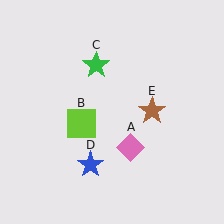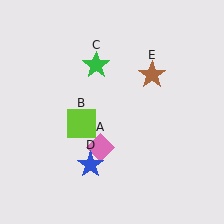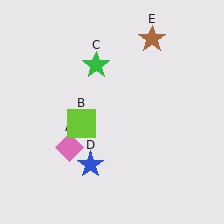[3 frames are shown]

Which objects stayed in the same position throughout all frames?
Lime square (object B) and green star (object C) and blue star (object D) remained stationary.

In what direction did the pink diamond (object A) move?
The pink diamond (object A) moved left.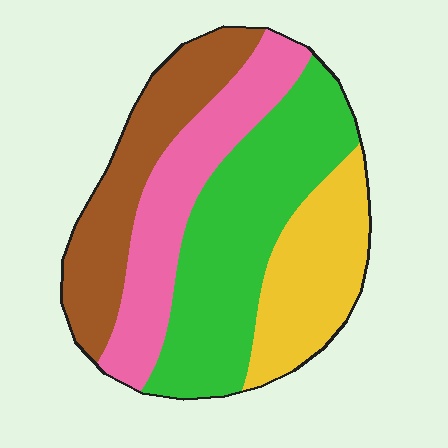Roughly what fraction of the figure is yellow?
Yellow covers 20% of the figure.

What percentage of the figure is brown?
Brown covers around 20% of the figure.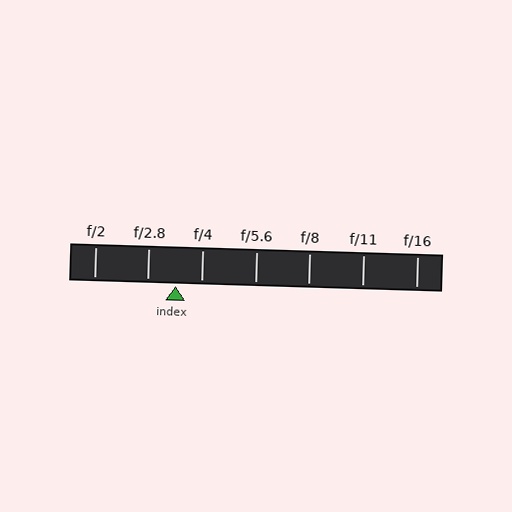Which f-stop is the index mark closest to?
The index mark is closest to f/4.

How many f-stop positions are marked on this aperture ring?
There are 7 f-stop positions marked.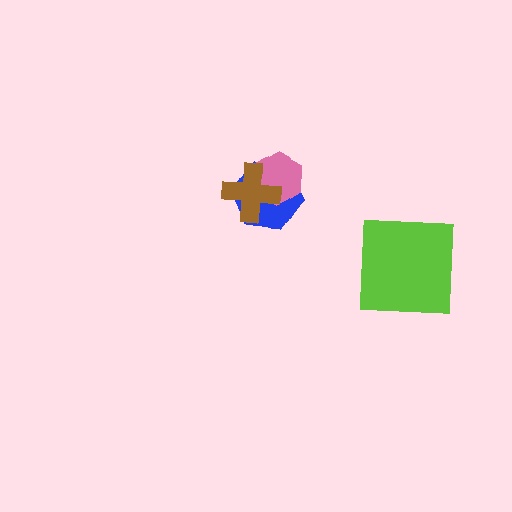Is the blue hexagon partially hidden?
Yes, it is partially covered by another shape.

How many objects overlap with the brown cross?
2 objects overlap with the brown cross.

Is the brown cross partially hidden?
No, no other shape covers it.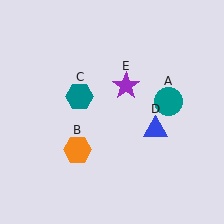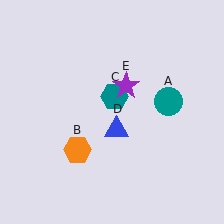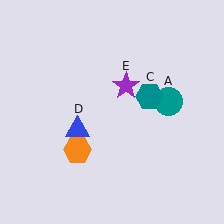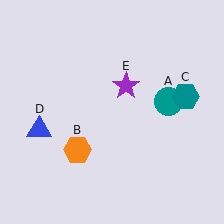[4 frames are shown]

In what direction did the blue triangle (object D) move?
The blue triangle (object D) moved left.